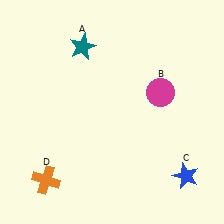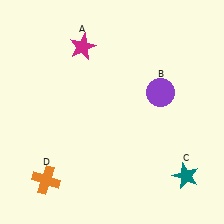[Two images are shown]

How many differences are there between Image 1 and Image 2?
There are 3 differences between the two images.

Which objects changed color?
A changed from teal to magenta. B changed from magenta to purple. C changed from blue to teal.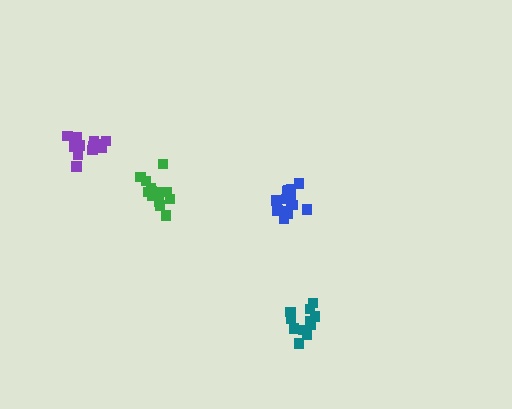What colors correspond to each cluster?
The clusters are colored: blue, purple, green, teal.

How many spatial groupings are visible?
There are 4 spatial groupings.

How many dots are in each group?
Group 1: 15 dots, Group 2: 13 dots, Group 3: 13 dots, Group 4: 11 dots (52 total).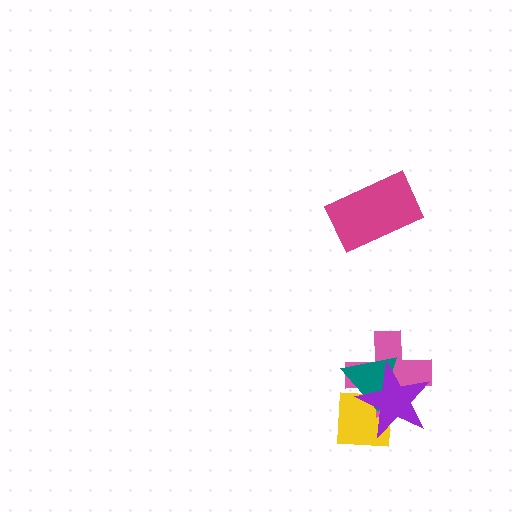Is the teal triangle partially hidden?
Yes, it is partially covered by another shape.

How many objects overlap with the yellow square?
3 objects overlap with the yellow square.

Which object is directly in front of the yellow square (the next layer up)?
The pink cross is directly in front of the yellow square.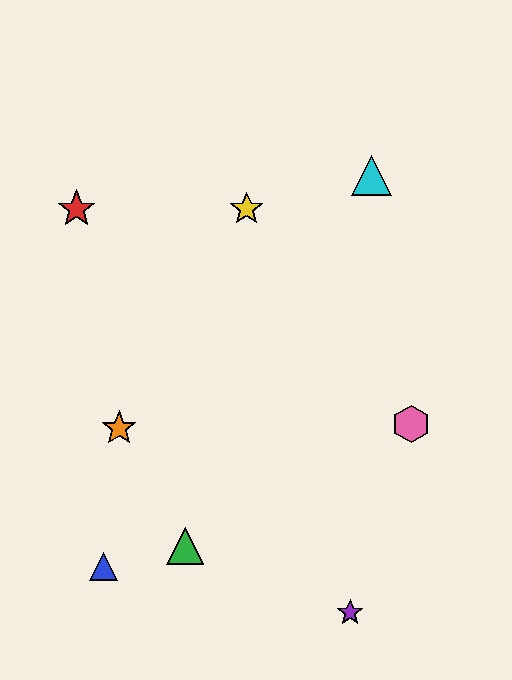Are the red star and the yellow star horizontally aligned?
Yes, both are at y≈209.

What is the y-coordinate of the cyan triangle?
The cyan triangle is at y≈176.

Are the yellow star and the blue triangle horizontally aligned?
No, the yellow star is at y≈209 and the blue triangle is at y≈567.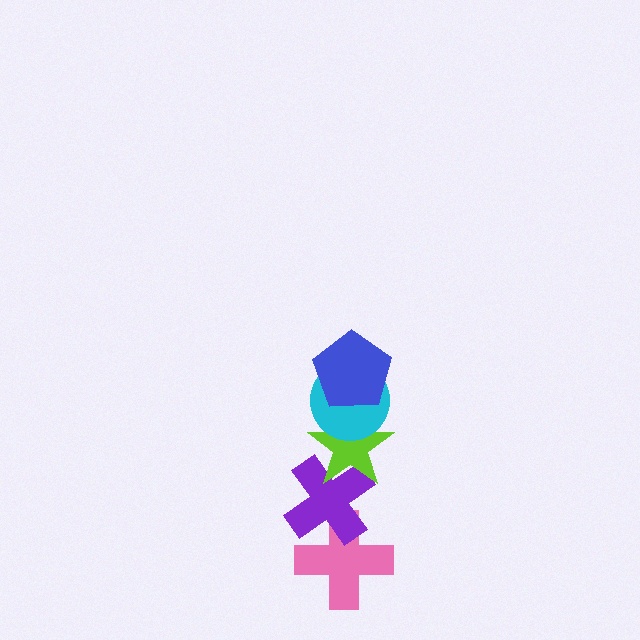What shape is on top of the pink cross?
The purple cross is on top of the pink cross.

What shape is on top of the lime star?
The cyan circle is on top of the lime star.